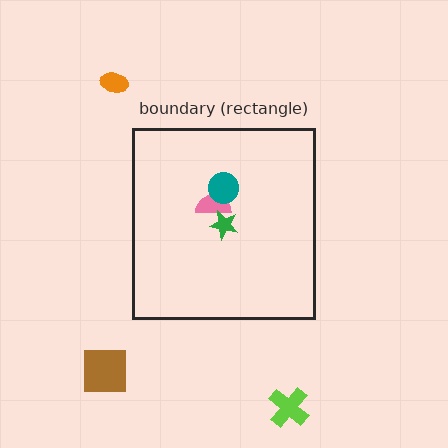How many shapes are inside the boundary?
3 inside, 3 outside.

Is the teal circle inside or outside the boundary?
Inside.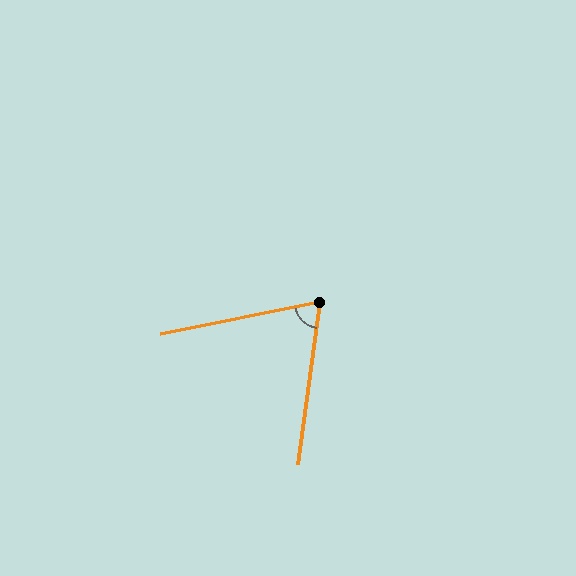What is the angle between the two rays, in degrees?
Approximately 71 degrees.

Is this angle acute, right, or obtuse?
It is acute.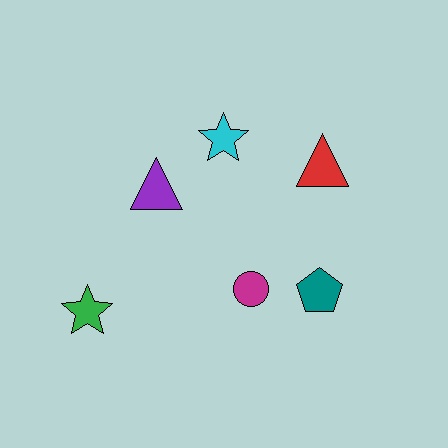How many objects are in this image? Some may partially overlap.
There are 6 objects.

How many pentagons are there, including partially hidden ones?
There is 1 pentagon.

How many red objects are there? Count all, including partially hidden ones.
There is 1 red object.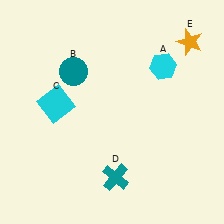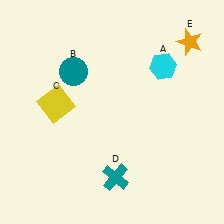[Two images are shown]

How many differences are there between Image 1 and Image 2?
There is 1 difference between the two images.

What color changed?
The square (C) changed from cyan in Image 1 to yellow in Image 2.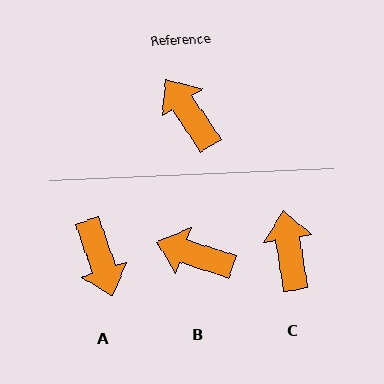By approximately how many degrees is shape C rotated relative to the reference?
Approximately 25 degrees clockwise.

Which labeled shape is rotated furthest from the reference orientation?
A, about 165 degrees away.